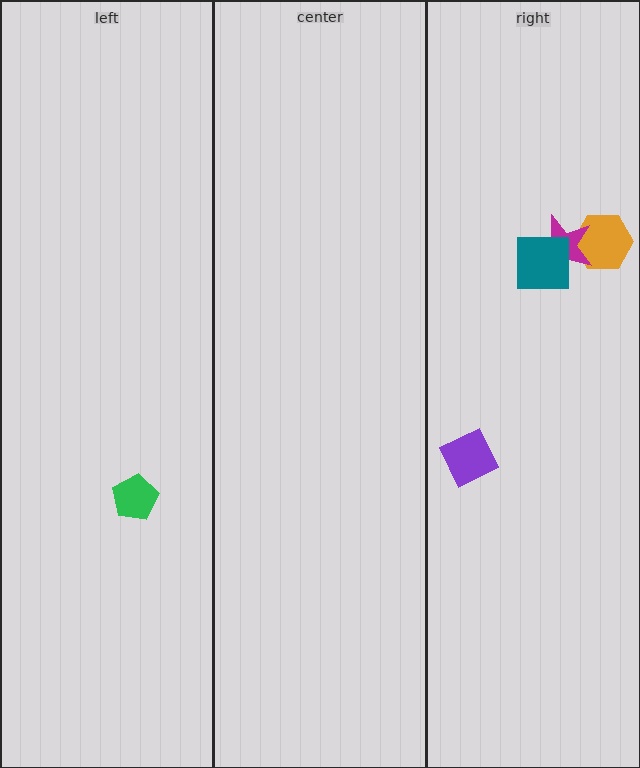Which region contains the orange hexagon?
The right region.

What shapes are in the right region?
The orange hexagon, the magenta star, the purple diamond, the teal square.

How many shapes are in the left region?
1.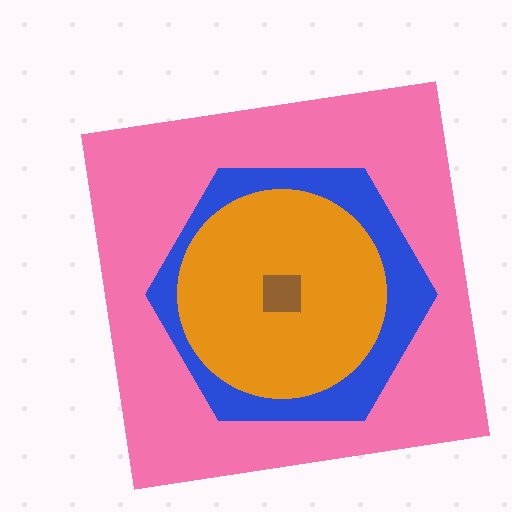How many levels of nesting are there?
4.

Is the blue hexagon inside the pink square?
Yes.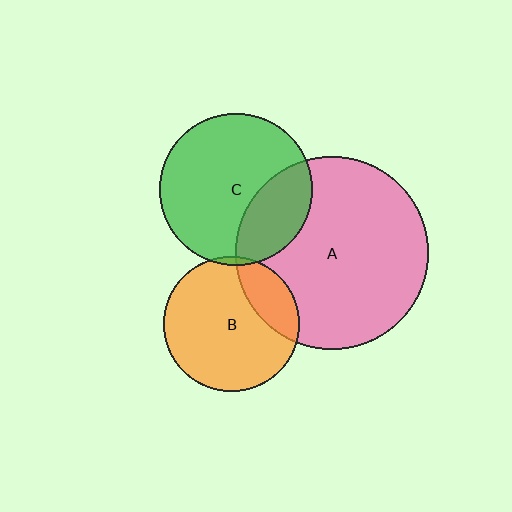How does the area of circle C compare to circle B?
Approximately 1.3 times.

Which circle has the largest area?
Circle A (pink).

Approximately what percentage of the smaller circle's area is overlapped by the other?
Approximately 5%.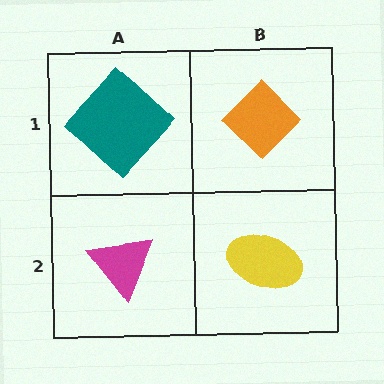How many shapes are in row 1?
2 shapes.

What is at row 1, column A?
A teal diamond.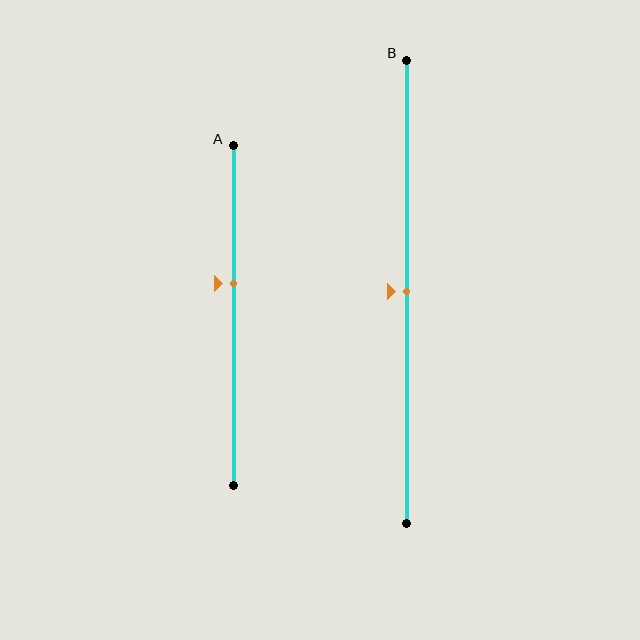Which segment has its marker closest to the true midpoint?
Segment B has its marker closest to the true midpoint.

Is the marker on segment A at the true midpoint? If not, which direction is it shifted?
No, the marker on segment A is shifted upward by about 9% of the segment length.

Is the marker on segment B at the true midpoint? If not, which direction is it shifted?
Yes, the marker on segment B is at the true midpoint.